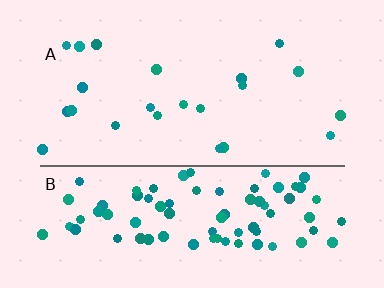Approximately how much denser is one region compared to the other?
Approximately 4.1× — region B over region A.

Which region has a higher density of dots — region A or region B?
B (the bottom).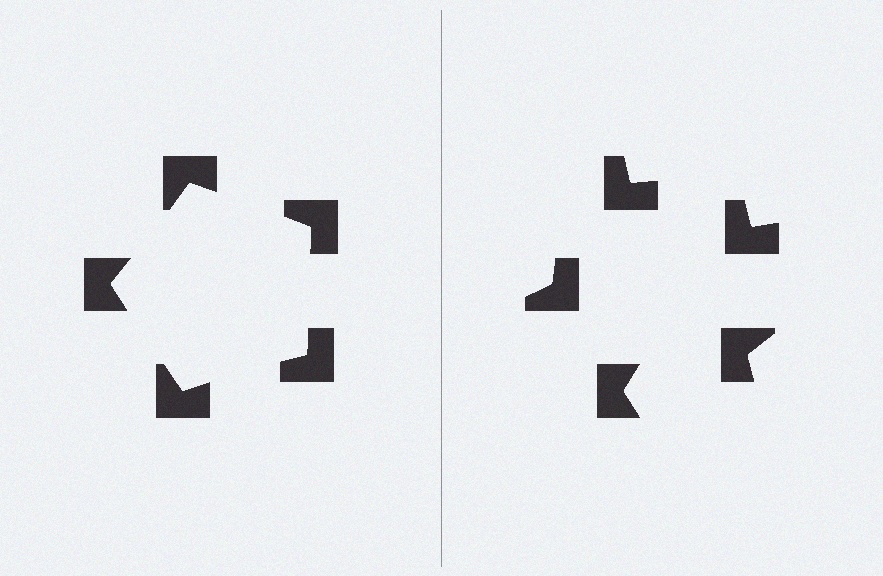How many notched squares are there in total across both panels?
10 — 5 on each side.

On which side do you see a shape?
An illusory pentagon appears on the left side. On the right side the wedge cuts are rotated, so no coherent shape forms.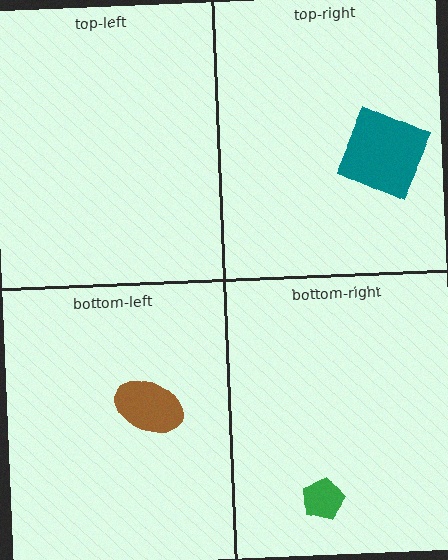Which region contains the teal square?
The top-right region.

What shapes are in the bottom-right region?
The green pentagon.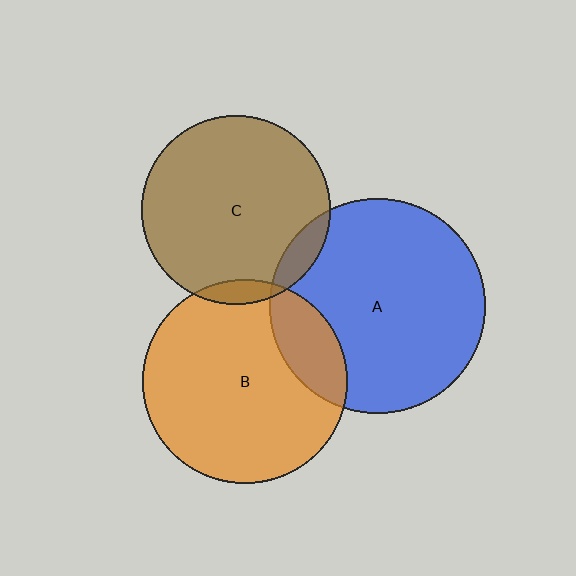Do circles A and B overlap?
Yes.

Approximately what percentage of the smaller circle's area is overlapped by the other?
Approximately 15%.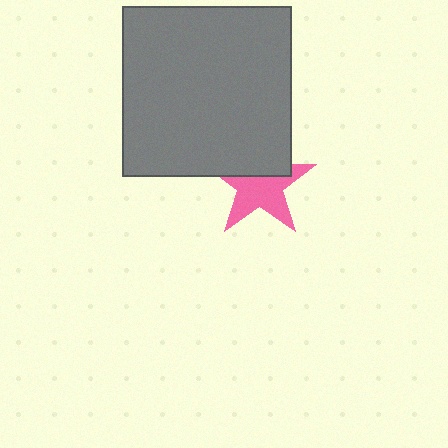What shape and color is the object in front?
The object in front is a gray square.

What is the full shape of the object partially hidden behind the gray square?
The partially hidden object is a pink star.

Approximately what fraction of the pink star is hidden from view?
Roughly 40% of the pink star is hidden behind the gray square.